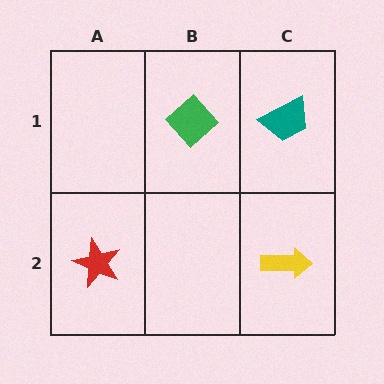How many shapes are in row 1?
2 shapes.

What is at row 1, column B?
A green diamond.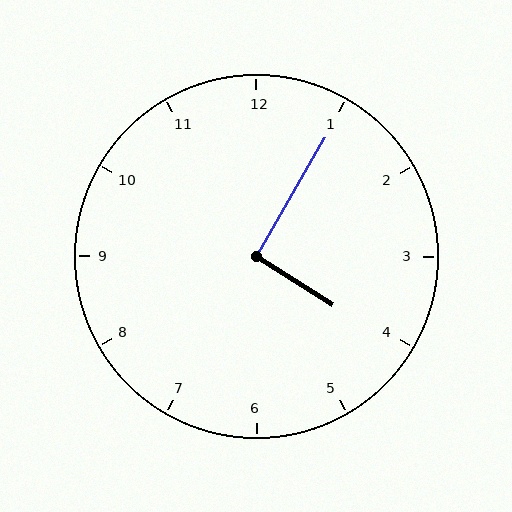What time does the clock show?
4:05.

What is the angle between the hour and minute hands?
Approximately 92 degrees.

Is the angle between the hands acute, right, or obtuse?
It is right.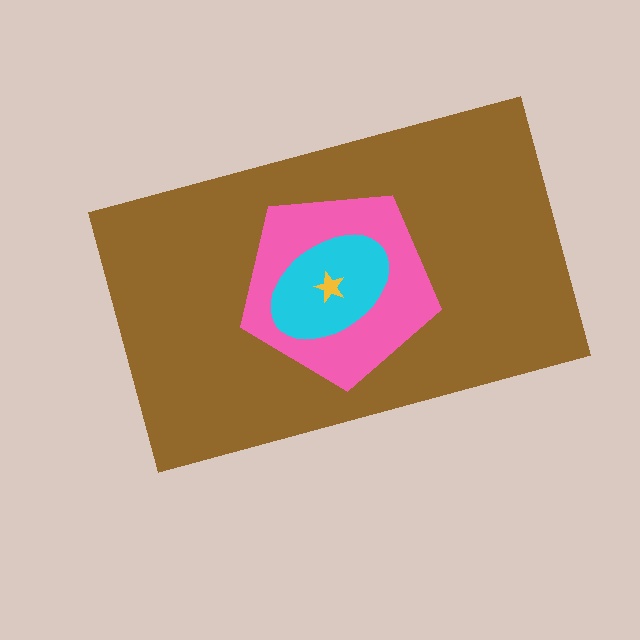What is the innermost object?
The yellow star.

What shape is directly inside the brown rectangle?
The pink pentagon.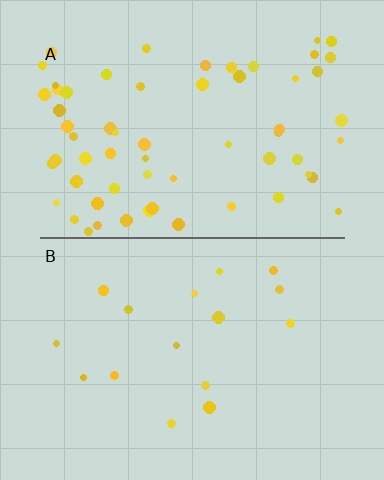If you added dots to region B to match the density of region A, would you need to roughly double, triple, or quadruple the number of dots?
Approximately quadruple.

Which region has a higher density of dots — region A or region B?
A (the top).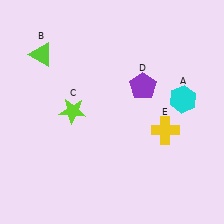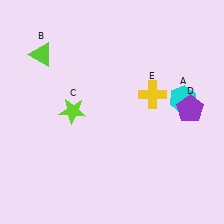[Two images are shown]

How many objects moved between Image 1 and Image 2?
2 objects moved between the two images.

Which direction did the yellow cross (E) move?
The yellow cross (E) moved up.